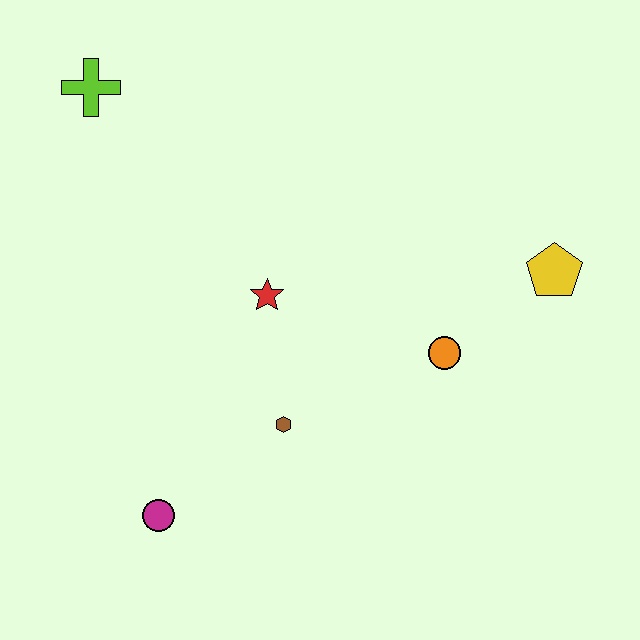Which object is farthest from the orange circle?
The lime cross is farthest from the orange circle.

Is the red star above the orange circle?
Yes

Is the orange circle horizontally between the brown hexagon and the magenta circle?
No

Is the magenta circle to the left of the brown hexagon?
Yes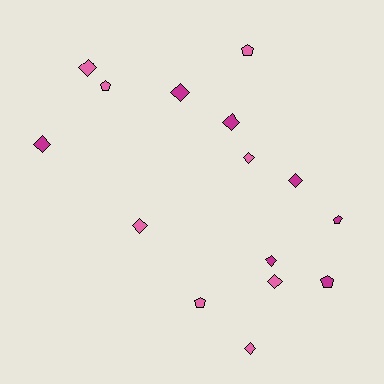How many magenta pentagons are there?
There are 2 magenta pentagons.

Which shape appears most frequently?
Diamond, with 10 objects.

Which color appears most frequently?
Pink, with 8 objects.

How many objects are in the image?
There are 15 objects.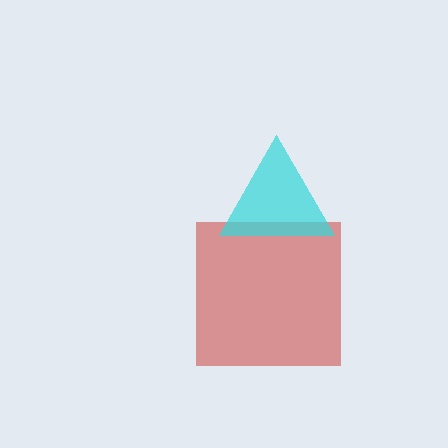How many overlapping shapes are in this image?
There are 2 overlapping shapes in the image.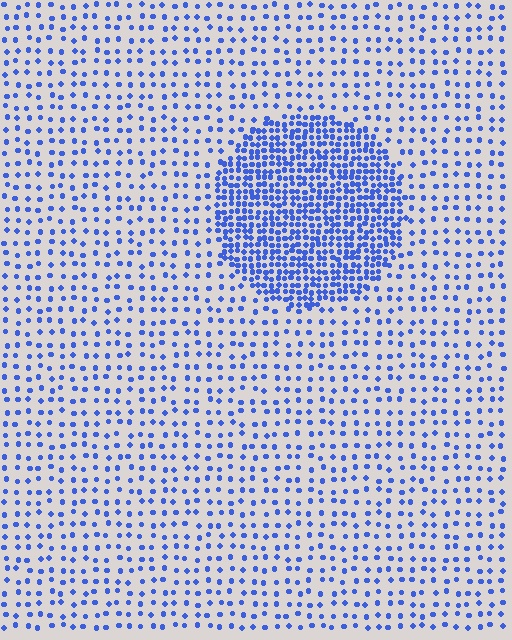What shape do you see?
I see a circle.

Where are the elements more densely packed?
The elements are more densely packed inside the circle boundary.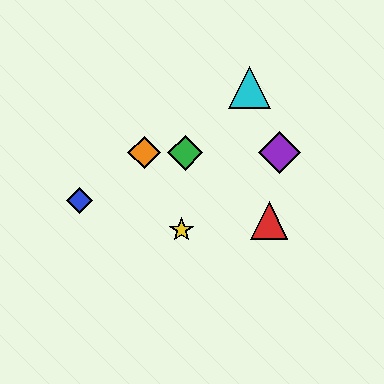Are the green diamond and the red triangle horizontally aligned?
No, the green diamond is at y≈153 and the red triangle is at y≈221.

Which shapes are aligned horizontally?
The green diamond, the purple diamond, the orange diamond are aligned horizontally.